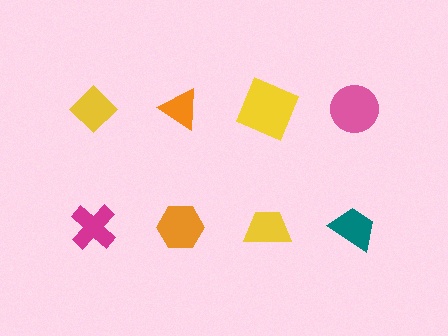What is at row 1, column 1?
A yellow diamond.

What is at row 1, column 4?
A pink circle.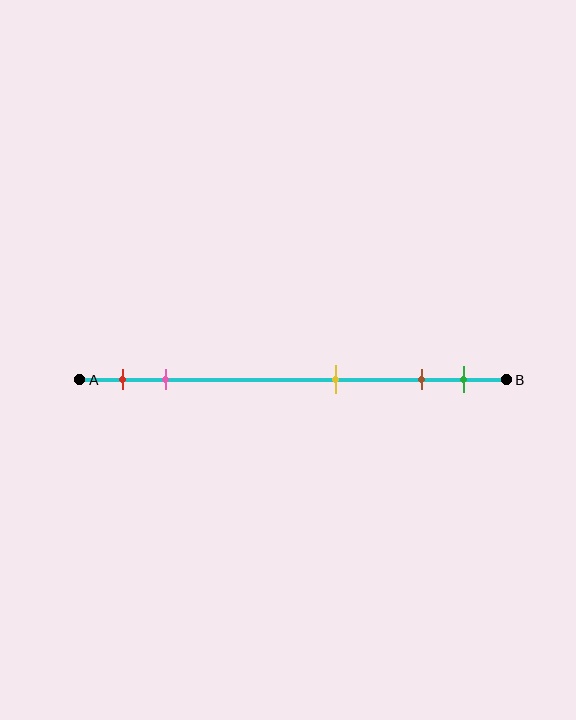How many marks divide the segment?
There are 5 marks dividing the segment.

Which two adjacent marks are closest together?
The brown and green marks are the closest adjacent pair.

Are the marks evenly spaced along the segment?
No, the marks are not evenly spaced.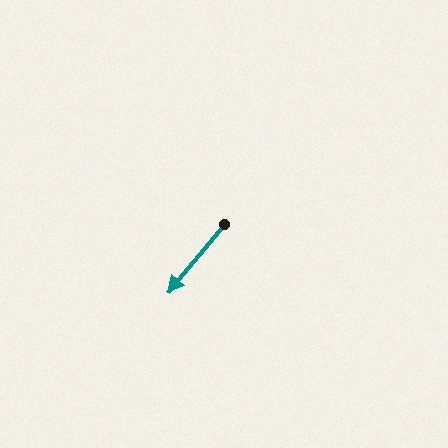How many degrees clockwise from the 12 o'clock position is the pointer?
Approximately 220 degrees.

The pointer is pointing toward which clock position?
Roughly 7 o'clock.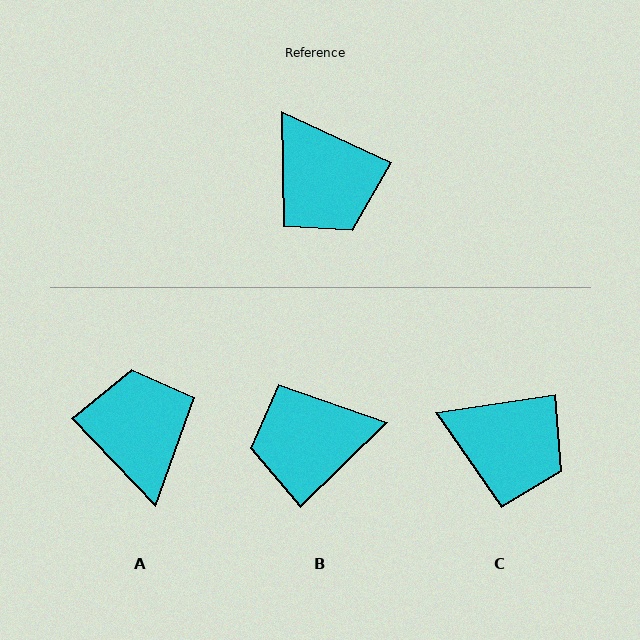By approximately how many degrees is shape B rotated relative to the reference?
Approximately 110 degrees clockwise.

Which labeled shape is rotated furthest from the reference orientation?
A, about 159 degrees away.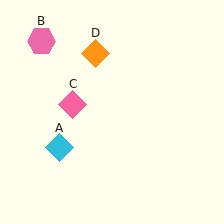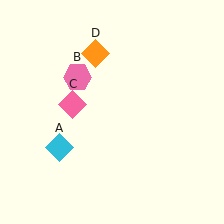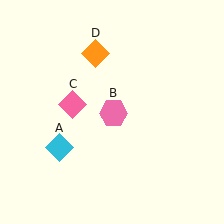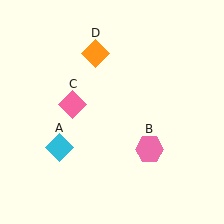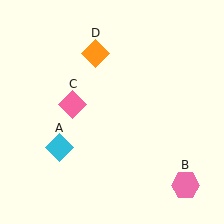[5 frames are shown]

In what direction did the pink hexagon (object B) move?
The pink hexagon (object B) moved down and to the right.